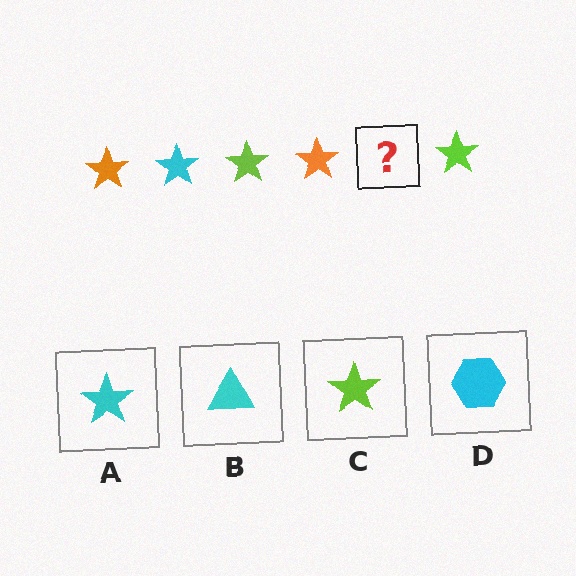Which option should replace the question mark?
Option A.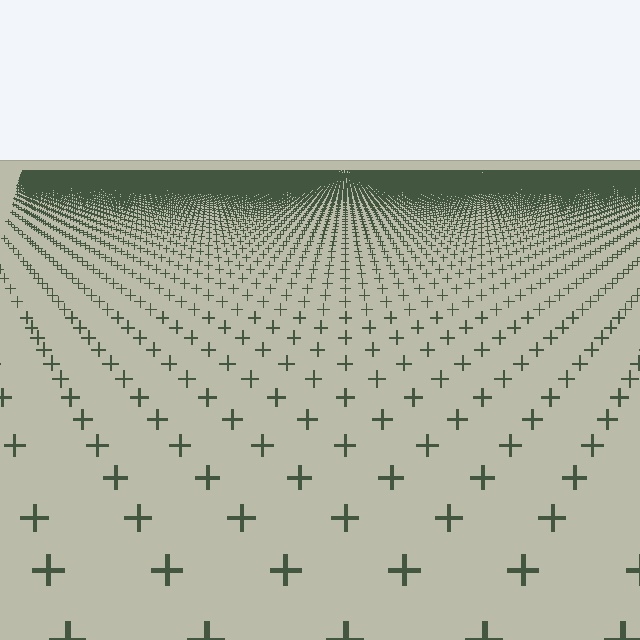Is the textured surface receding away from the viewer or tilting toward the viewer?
The surface is receding away from the viewer. Texture elements get smaller and denser toward the top.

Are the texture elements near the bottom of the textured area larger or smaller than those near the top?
Larger. Near the bottom, elements are closer to the viewer and appear at a bigger on-screen size.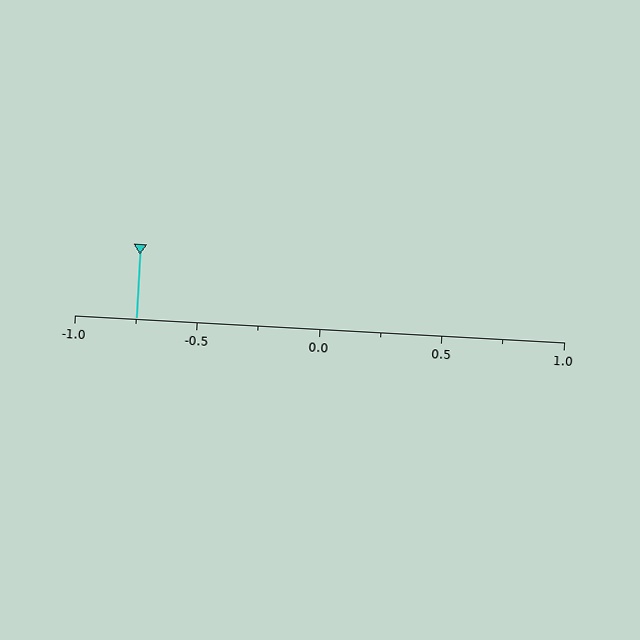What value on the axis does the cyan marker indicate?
The marker indicates approximately -0.75.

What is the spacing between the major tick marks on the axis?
The major ticks are spaced 0.5 apart.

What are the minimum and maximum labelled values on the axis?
The axis runs from -1.0 to 1.0.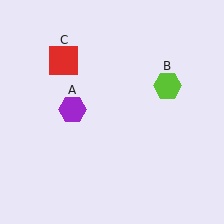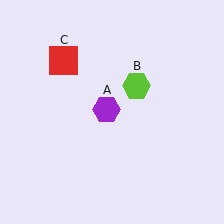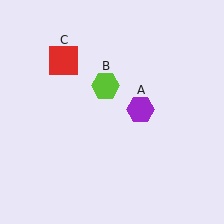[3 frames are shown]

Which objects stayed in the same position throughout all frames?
Red square (object C) remained stationary.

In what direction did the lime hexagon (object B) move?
The lime hexagon (object B) moved left.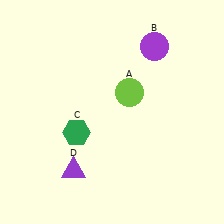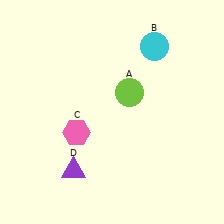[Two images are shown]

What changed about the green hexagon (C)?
In Image 1, C is green. In Image 2, it changed to pink.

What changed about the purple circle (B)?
In Image 1, B is purple. In Image 2, it changed to cyan.